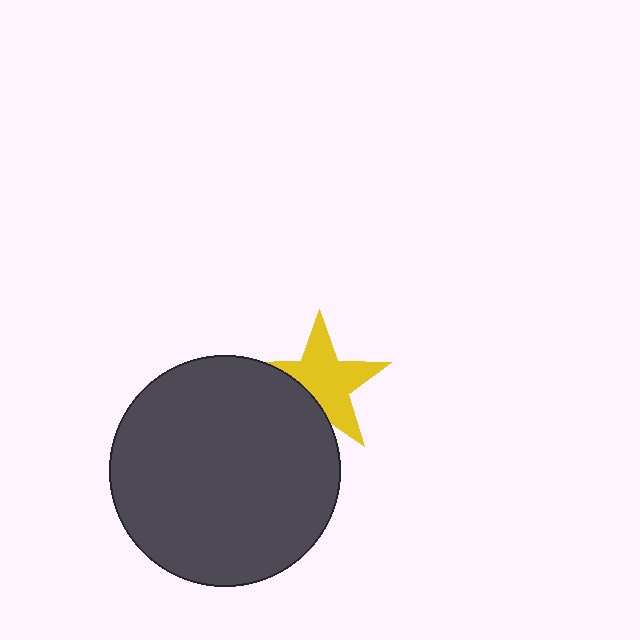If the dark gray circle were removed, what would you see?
You would see the complete yellow star.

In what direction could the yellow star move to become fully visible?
The yellow star could move toward the upper-right. That would shift it out from behind the dark gray circle entirely.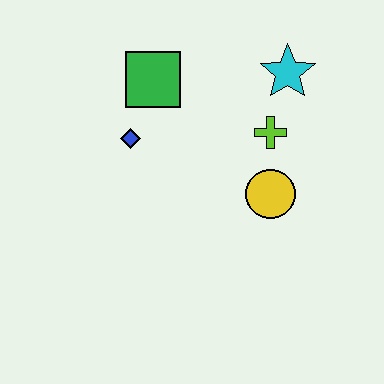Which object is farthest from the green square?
The yellow circle is farthest from the green square.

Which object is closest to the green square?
The blue diamond is closest to the green square.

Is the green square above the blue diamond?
Yes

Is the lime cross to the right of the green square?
Yes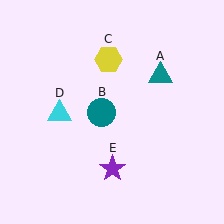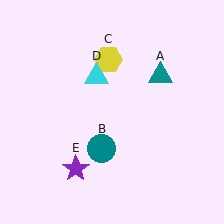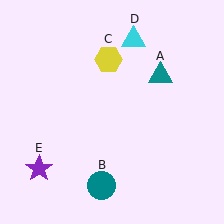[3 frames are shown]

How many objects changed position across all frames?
3 objects changed position: teal circle (object B), cyan triangle (object D), purple star (object E).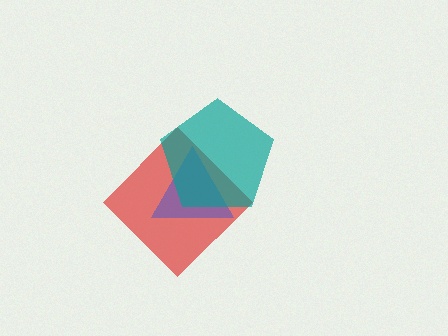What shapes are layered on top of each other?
The layered shapes are: a red diamond, a blue triangle, a teal pentagon.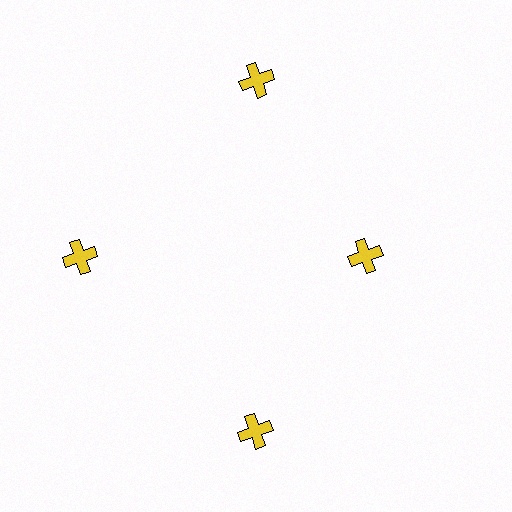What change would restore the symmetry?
The symmetry would be restored by moving it outward, back onto the ring so that all 4 crosses sit at equal angles and equal distance from the center.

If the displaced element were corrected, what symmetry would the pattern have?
It would have 4-fold rotational symmetry — the pattern would map onto itself every 90 degrees.